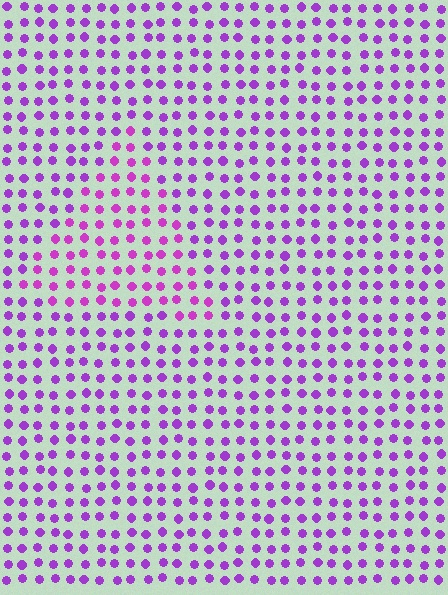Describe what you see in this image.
The image is filled with small purple elements in a uniform arrangement. A triangle-shaped region is visible where the elements are tinted to a slightly different hue, forming a subtle color boundary.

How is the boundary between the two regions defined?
The boundary is defined purely by a slight shift in hue (about 21 degrees). Spacing, size, and orientation are identical on both sides.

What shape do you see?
I see a triangle.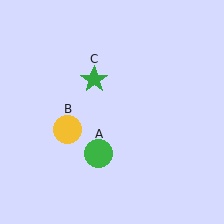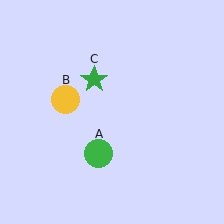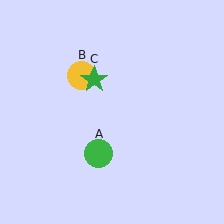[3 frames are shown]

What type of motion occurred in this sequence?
The yellow circle (object B) rotated clockwise around the center of the scene.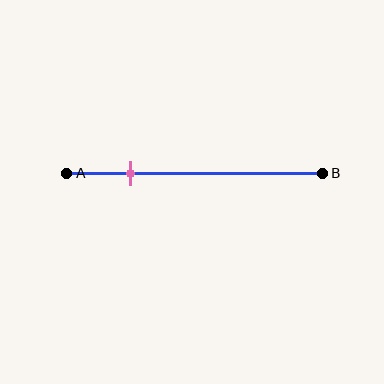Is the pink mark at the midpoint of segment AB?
No, the mark is at about 25% from A, not at the 50% midpoint.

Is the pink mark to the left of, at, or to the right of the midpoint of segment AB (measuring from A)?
The pink mark is to the left of the midpoint of segment AB.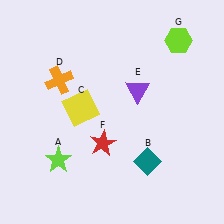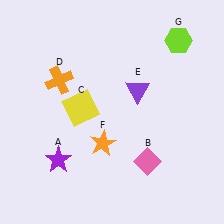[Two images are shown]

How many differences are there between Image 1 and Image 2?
There are 3 differences between the two images.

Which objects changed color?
A changed from lime to purple. B changed from teal to pink. F changed from red to orange.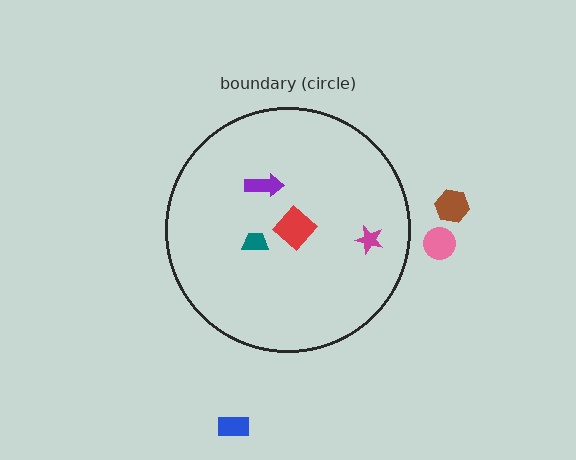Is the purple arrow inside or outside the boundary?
Inside.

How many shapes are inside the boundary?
4 inside, 3 outside.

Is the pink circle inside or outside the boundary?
Outside.